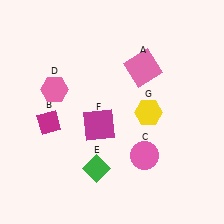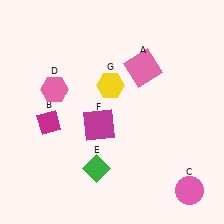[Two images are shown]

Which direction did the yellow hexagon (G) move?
The yellow hexagon (G) moved left.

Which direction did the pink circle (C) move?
The pink circle (C) moved right.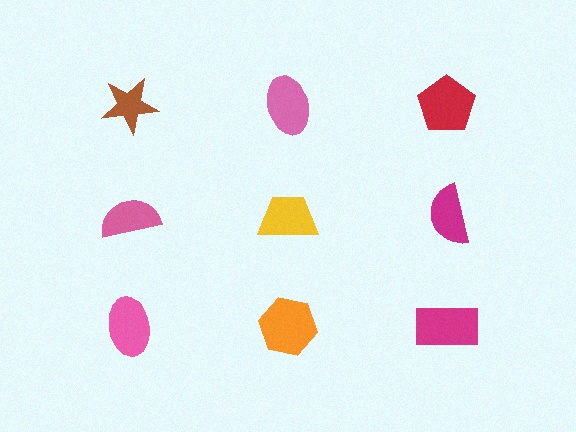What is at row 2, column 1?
A pink semicircle.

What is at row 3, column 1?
A pink ellipse.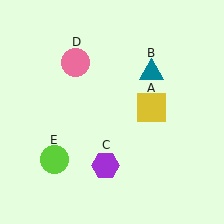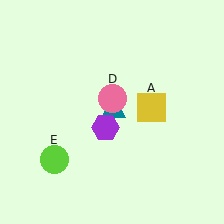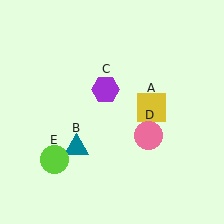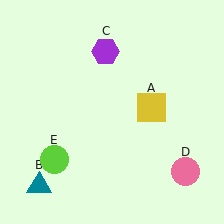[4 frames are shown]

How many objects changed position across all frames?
3 objects changed position: teal triangle (object B), purple hexagon (object C), pink circle (object D).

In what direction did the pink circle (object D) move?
The pink circle (object D) moved down and to the right.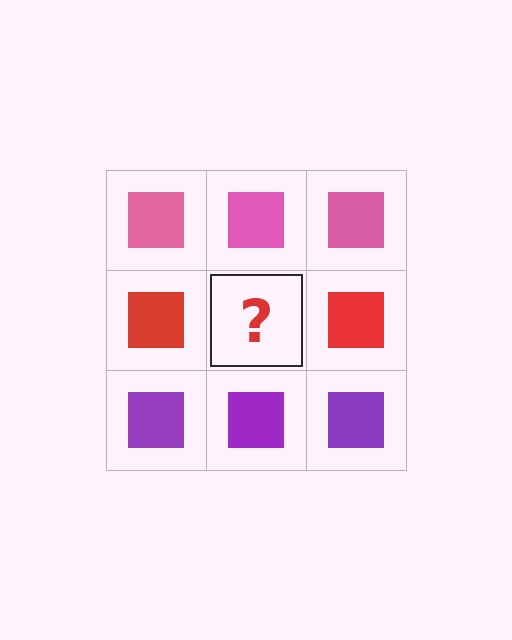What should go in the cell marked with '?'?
The missing cell should contain a red square.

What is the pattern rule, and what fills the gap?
The rule is that each row has a consistent color. The gap should be filled with a red square.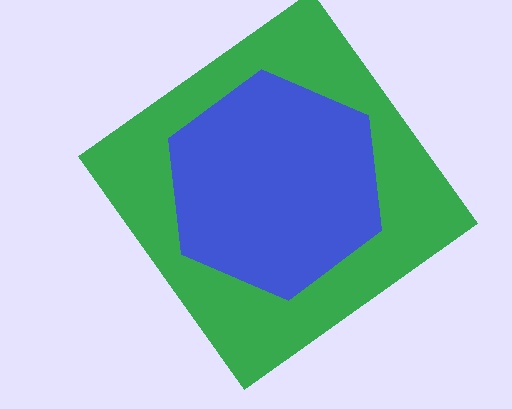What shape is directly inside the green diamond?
The blue hexagon.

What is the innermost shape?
The blue hexagon.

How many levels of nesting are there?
2.